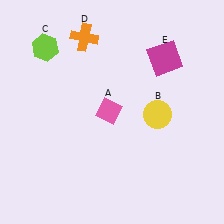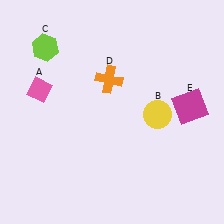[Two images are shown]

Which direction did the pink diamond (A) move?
The pink diamond (A) moved left.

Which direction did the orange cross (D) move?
The orange cross (D) moved down.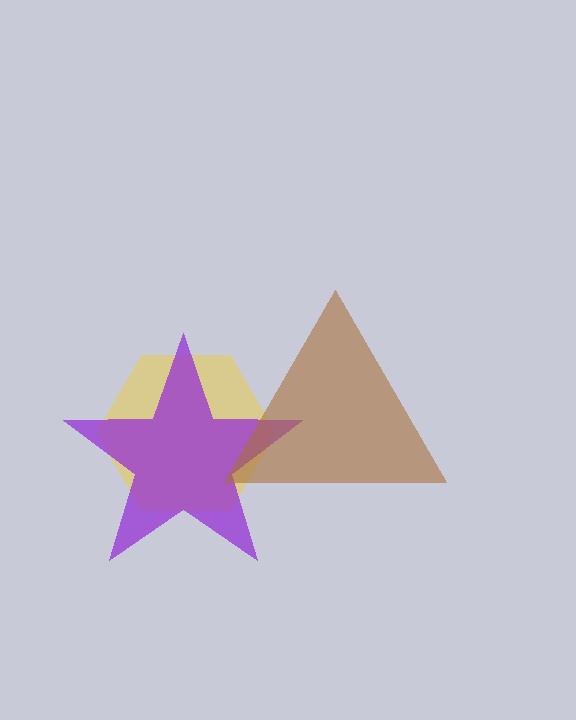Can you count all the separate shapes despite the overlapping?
Yes, there are 3 separate shapes.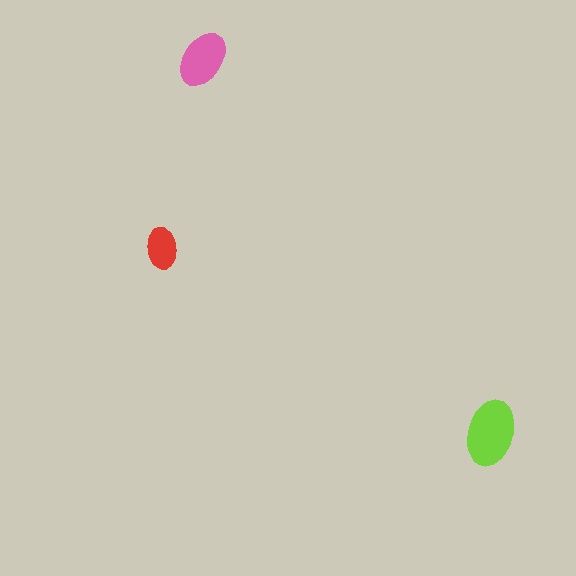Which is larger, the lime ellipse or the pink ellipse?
The lime one.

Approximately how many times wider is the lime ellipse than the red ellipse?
About 1.5 times wider.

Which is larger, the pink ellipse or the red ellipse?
The pink one.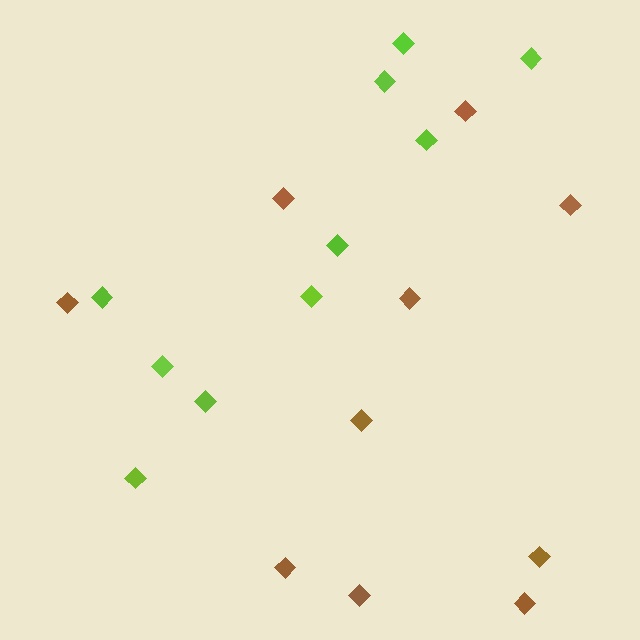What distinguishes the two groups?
There are 2 groups: one group of lime diamonds (10) and one group of brown diamonds (10).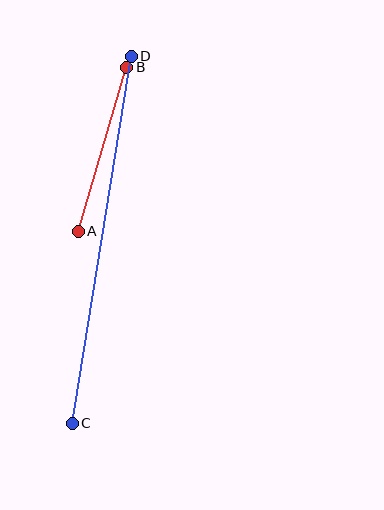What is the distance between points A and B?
The distance is approximately 171 pixels.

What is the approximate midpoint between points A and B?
The midpoint is at approximately (102, 149) pixels.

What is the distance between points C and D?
The distance is approximately 371 pixels.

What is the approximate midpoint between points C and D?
The midpoint is at approximately (102, 240) pixels.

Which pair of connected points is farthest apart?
Points C and D are farthest apart.